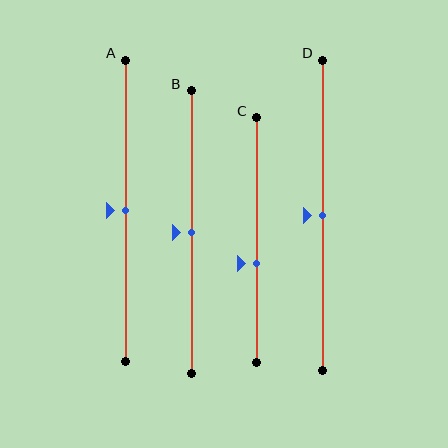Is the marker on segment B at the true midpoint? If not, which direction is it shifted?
Yes, the marker on segment B is at the true midpoint.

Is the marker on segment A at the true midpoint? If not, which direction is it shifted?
Yes, the marker on segment A is at the true midpoint.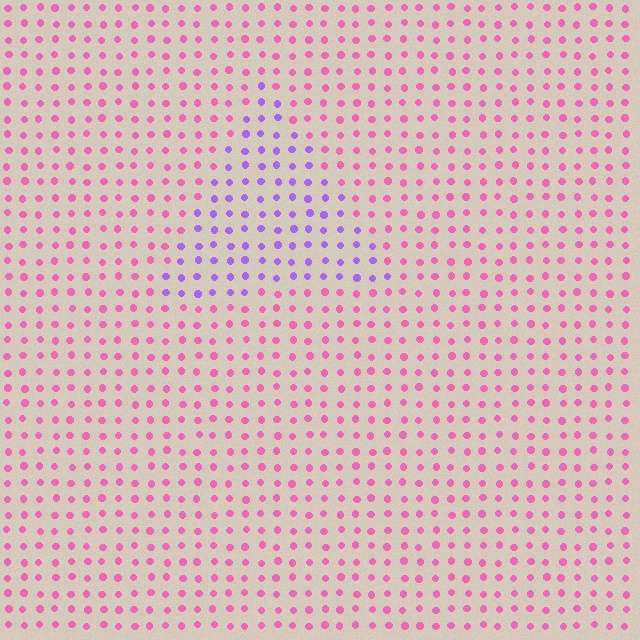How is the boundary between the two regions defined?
The boundary is defined purely by a slight shift in hue (about 58 degrees). Spacing, size, and orientation are identical on both sides.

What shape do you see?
I see a triangle.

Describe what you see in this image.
The image is filled with small pink elements in a uniform arrangement. A triangle-shaped region is visible where the elements are tinted to a slightly different hue, forming a subtle color boundary.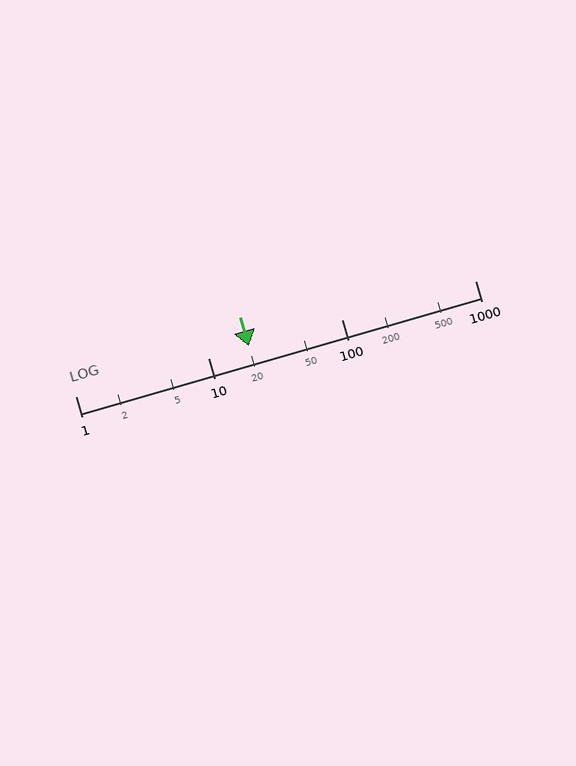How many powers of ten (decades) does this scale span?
The scale spans 3 decades, from 1 to 1000.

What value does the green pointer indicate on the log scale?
The pointer indicates approximately 20.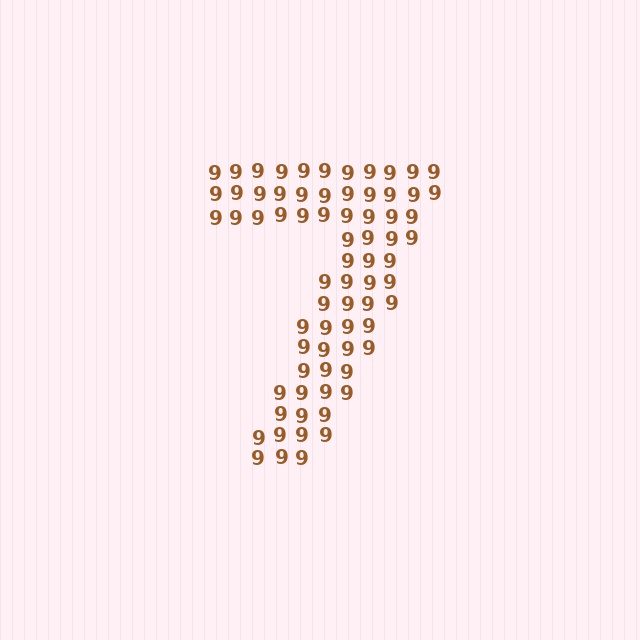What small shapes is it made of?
It is made of small digit 9's.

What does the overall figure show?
The overall figure shows the digit 7.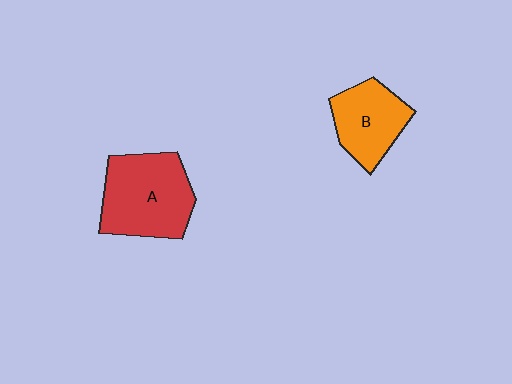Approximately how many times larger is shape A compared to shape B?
Approximately 1.4 times.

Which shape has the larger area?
Shape A (red).